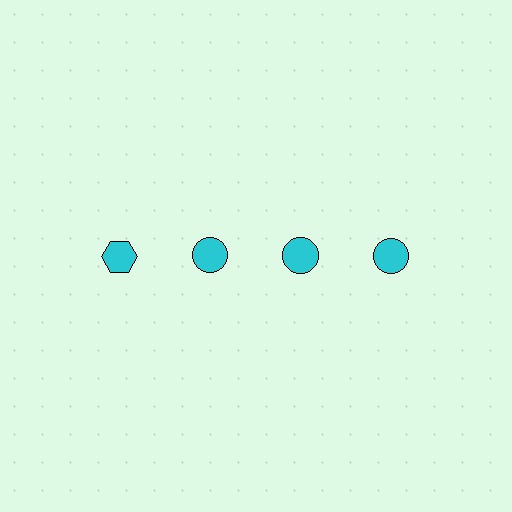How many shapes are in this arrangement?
There are 4 shapes arranged in a grid pattern.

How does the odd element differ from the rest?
It has a different shape: hexagon instead of circle.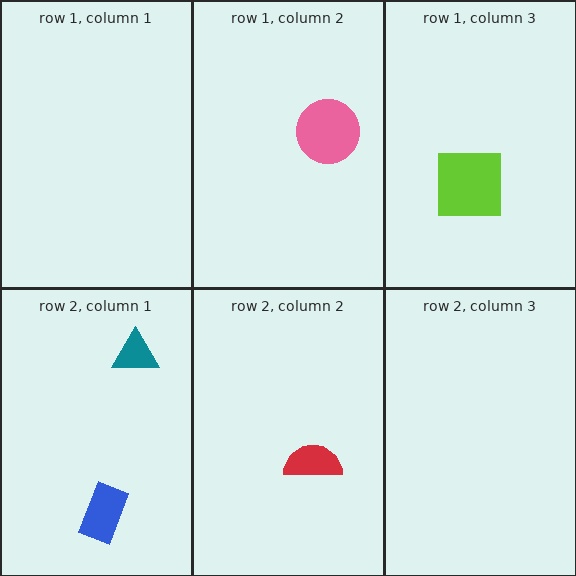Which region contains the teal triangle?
The row 2, column 1 region.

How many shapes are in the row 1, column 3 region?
1.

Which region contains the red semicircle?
The row 2, column 2 region.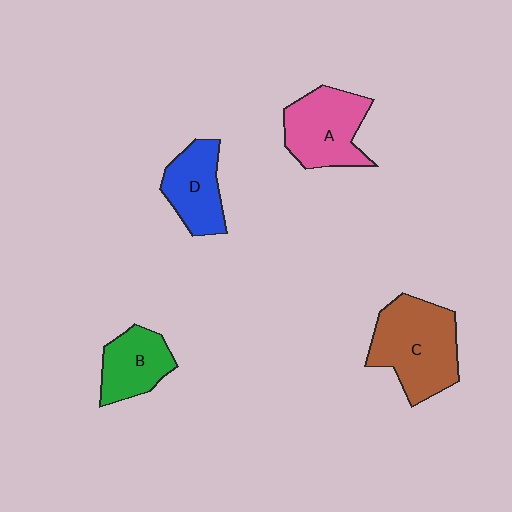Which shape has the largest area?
Shape C (brown).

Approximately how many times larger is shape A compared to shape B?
Approximately 1.4 times.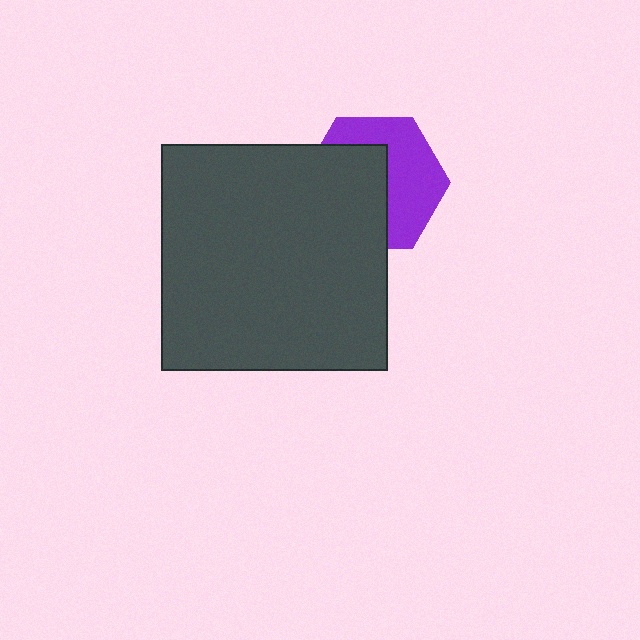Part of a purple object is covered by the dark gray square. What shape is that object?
It is a hexagon.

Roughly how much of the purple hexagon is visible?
About half of it is visible (roughly 49%).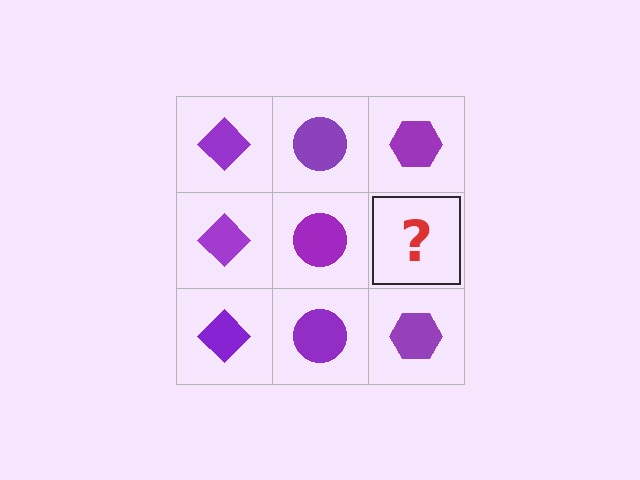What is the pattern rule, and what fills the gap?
The rule is that each column has a consistent shape. The gap should be filled with a purple hexagon.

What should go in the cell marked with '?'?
The missing cell should contain a purple hexagon.